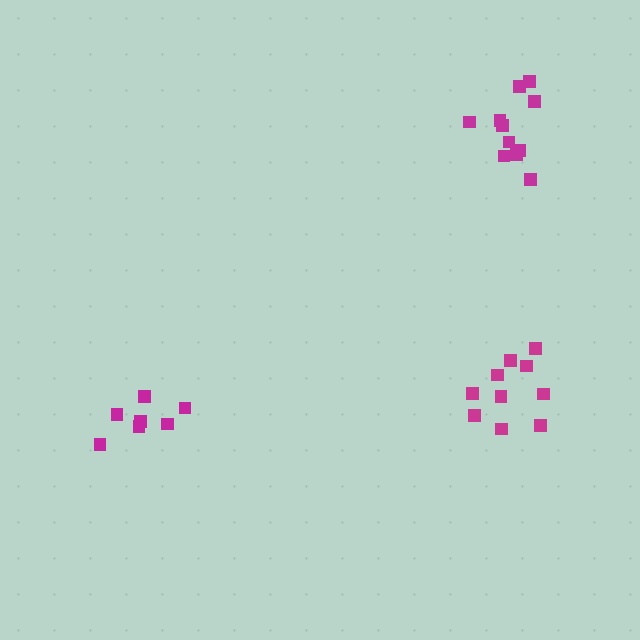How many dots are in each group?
Group 1: 7 dots, Group 2: 11 dots, Group 3: 10 dots (28 total).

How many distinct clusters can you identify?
There are 3 distinct clusters.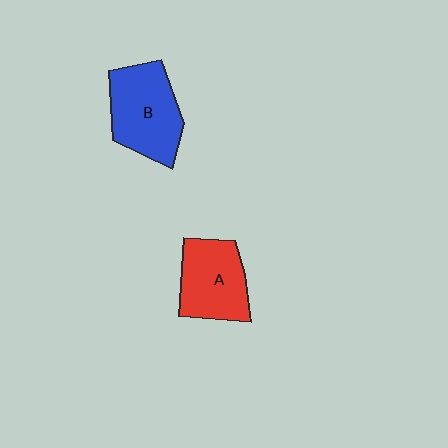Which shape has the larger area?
Shape B (blue).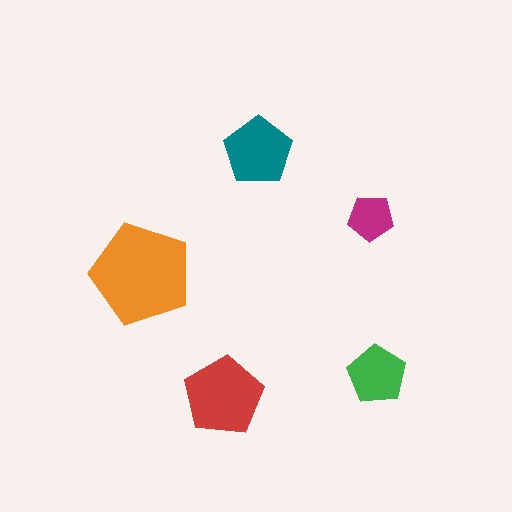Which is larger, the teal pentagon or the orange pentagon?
The orange one.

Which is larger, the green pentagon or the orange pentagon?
The orange one.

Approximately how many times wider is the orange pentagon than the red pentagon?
About 1.5 times wider.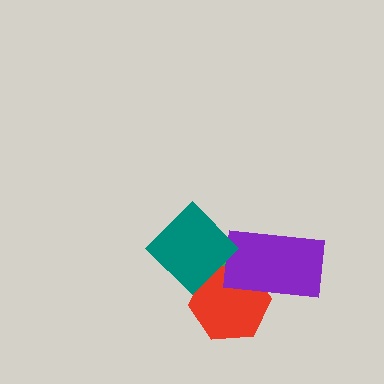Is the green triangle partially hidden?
Yes, it is partially covered by another shape.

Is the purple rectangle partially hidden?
Yes, it is partially covered by another shape.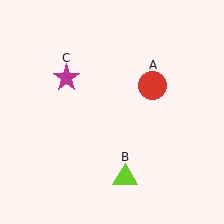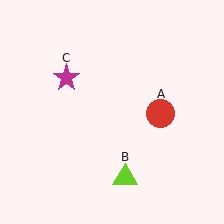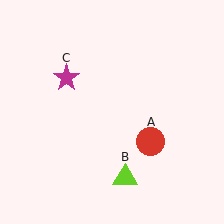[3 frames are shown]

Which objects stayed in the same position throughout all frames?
Lime triangle (object B) and magenta star (object C) remained stationary.